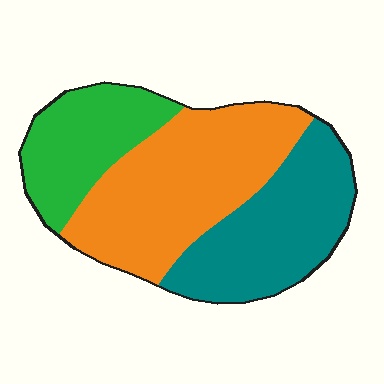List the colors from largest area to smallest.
From largest to smallest: orange, teal, green.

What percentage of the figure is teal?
Teal covers about 35% of the figure.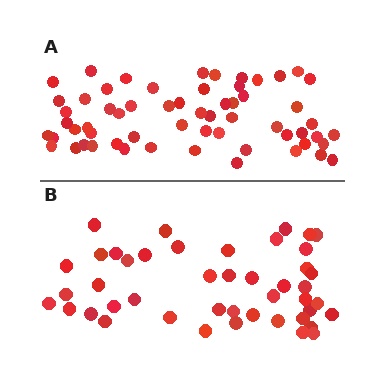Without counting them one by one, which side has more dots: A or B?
Region A (the top region) has more dots.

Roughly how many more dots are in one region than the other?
Region A has approximately 15 more dots than region B.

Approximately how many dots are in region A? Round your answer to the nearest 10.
About 60 dots.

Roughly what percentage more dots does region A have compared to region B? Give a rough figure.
About 35% more.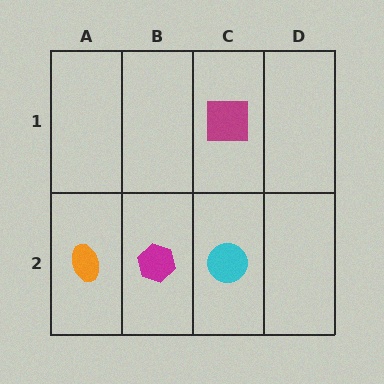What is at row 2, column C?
A cyan circle.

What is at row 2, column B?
A magenta hexagon.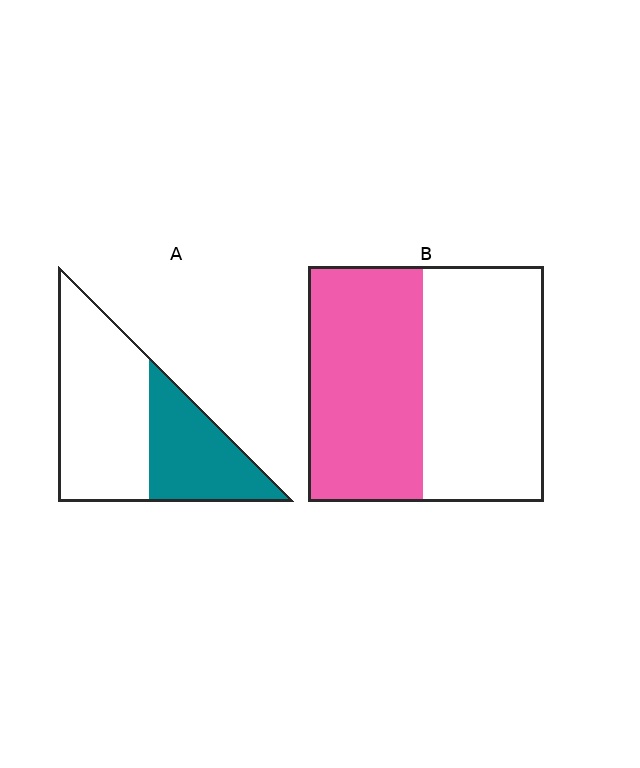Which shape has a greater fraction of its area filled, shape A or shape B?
Shape B.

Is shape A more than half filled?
No.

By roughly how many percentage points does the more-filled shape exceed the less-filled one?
By roughly 10 percentage points (B over A).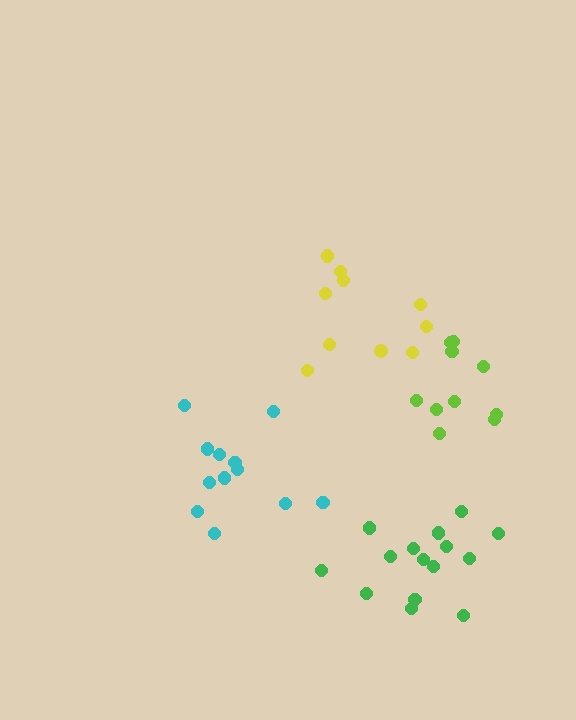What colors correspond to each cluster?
The clusters are colored: yellow, cyan, green, lime.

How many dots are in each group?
Group 1: 10 dots, Group 2: 12 dots, Group 3: 15 dots, Group 4: 10 dots (47 total).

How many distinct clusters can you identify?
There are 4 distinct clusters.